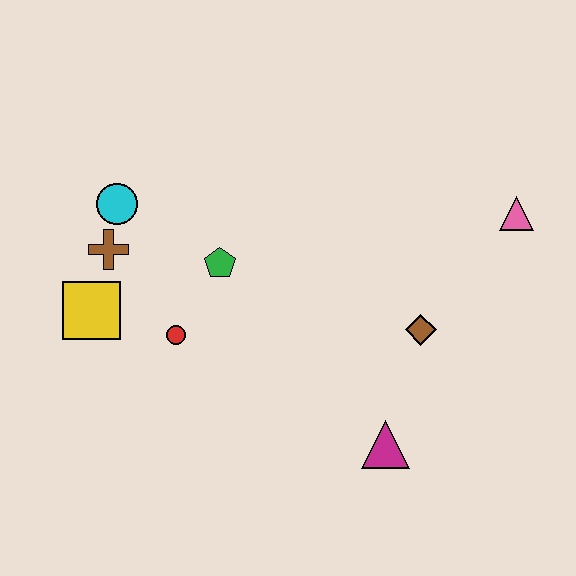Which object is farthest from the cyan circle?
The pink triangle is farthest from the cyan circle.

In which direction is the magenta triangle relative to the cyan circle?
The magenta triangle is to the right of the cyan circle.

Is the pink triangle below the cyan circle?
Yes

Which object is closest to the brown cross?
The cyan circle is closest to the brown cross.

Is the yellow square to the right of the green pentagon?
No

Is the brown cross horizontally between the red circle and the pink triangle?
No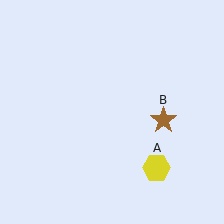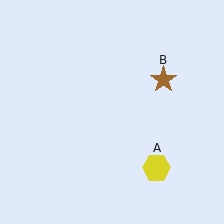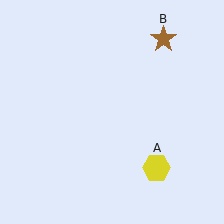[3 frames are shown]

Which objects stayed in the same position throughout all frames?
Yellow hexagon (object A) remained stationary.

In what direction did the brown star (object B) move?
The brown star (object B) moved up.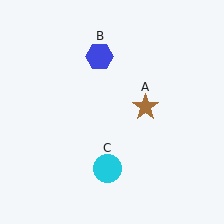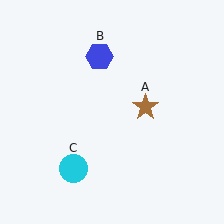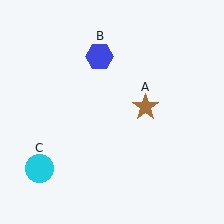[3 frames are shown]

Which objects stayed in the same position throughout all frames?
Brown star (object A) and blue hexagon (object B) remained stationary.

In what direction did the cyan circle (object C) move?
The cyan circle (object C) moved left.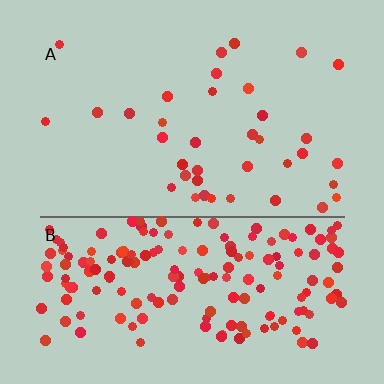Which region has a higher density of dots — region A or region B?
B (the bottom).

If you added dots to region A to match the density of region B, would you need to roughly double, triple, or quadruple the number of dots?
Approximately quadruple.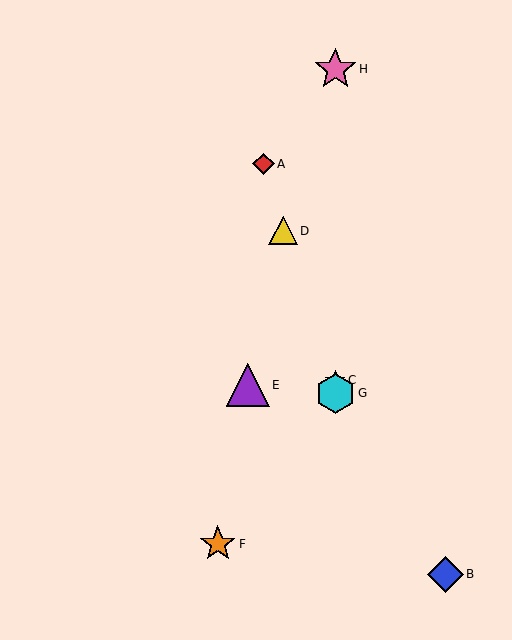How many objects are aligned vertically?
3 objects (C, G, H) are aligned vertically.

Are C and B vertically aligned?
No, C is at x≈335 and B is at x≈445.